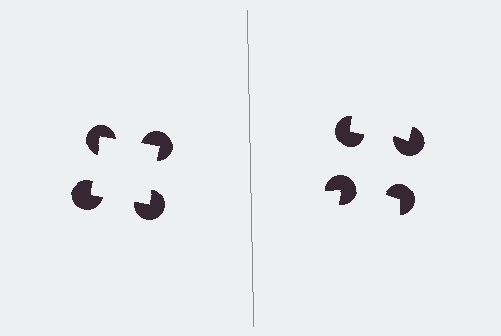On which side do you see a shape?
An illusory square appears on the left side. On the right side the wedge cuts are rotated, so no coherent shape forms.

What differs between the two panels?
The pac-man discs are positioned identically on both sides; only the wedge orientations differ. On the left they align to a square; on the right they are misaligned.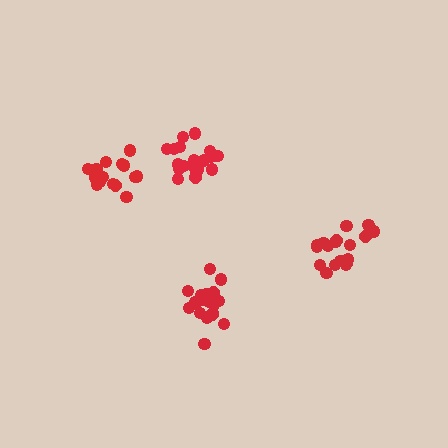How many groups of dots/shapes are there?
There are 4 groups.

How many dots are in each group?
Group 1: 21 dots, Group 2: 15 dots, Group 3: 18 dots, Group 4: 20 dots (74 total).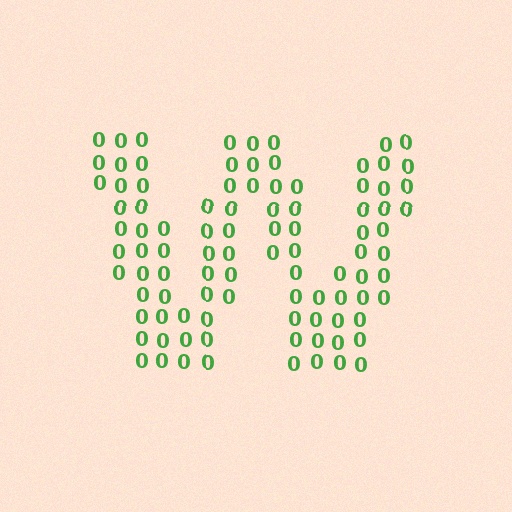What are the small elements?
The small elements are digit 0's.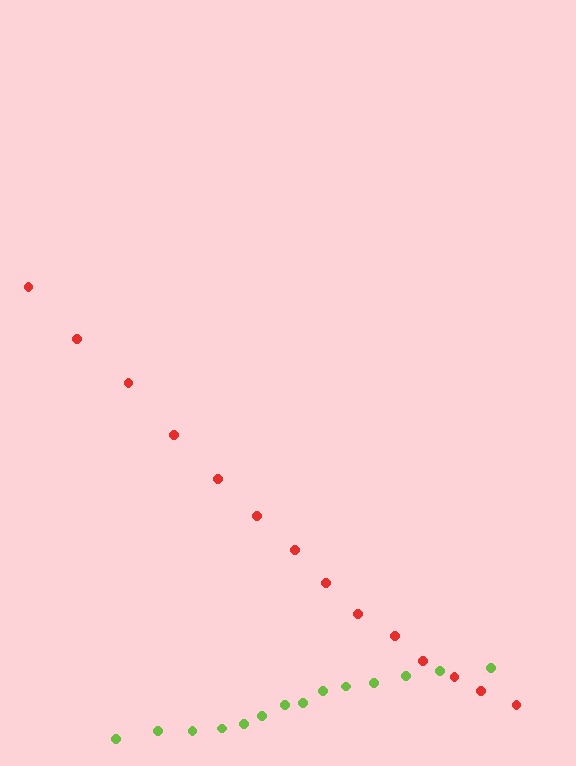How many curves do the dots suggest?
There are 2 distinct paths.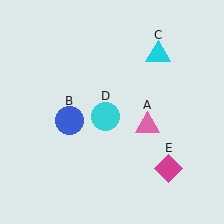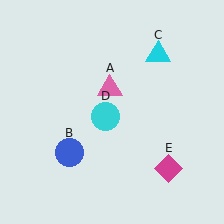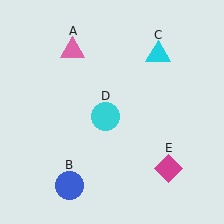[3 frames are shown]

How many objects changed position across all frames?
2 objects changed position: pink triangle (object A), blue circle (object B).